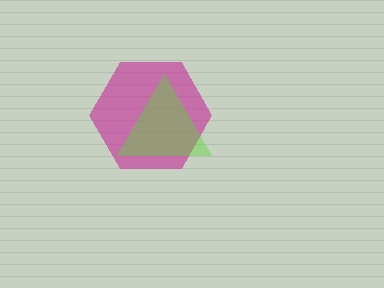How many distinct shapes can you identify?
There are 2 distinct shapes: a magenta hexagon, a lime triangle.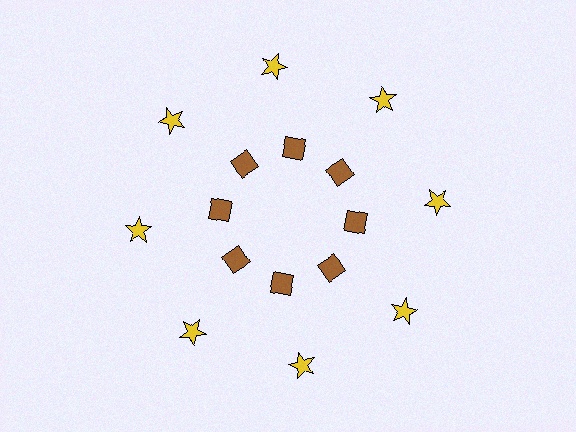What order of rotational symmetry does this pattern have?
This pattern has 8-fold rotational symmetry.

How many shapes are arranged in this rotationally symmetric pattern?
There are 16 shapes, arranged in 8 groups of 2.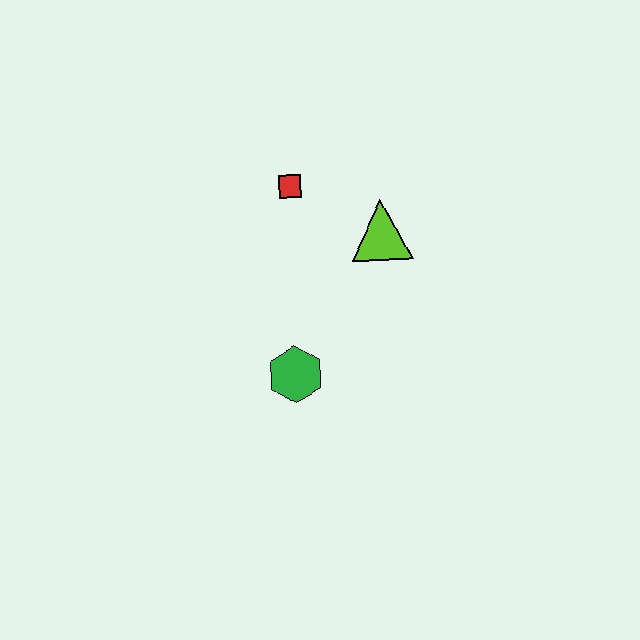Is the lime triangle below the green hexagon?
No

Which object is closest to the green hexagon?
The lime triangle is closest to the green hexagon.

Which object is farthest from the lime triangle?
The green hexagon is farthest from the lime triangle.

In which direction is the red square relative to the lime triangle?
The red square is to the left of the lime triangle.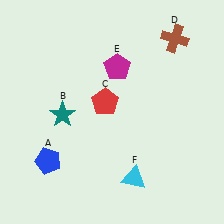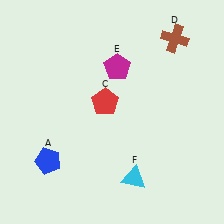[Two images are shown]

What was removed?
The teal star (B) was removed in Image 2.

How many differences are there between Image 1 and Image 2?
There is 1 difference between the two images.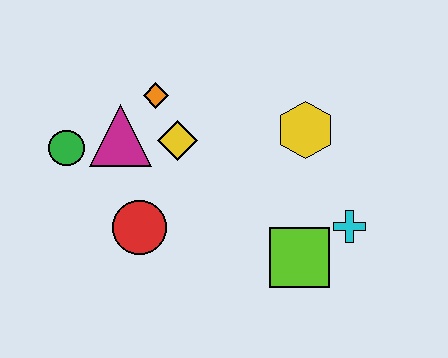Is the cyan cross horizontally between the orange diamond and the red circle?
No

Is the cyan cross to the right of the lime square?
Yes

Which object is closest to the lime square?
The cyan cross is closest to the lime square.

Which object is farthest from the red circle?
The cyan cross is farthest from the red circle.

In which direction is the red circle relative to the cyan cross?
The red circle is to the left of the cyan cross.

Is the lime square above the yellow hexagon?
No